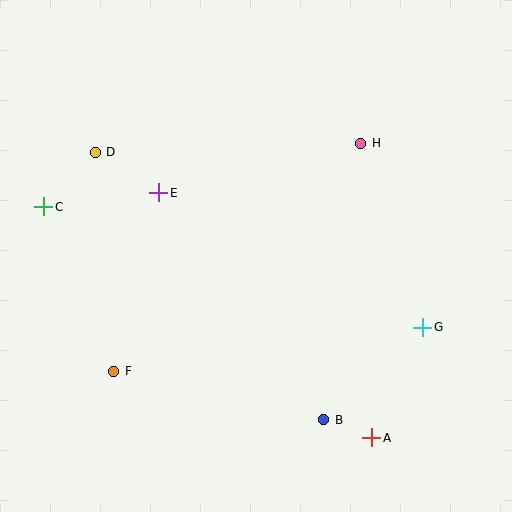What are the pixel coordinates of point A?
Point A is at (372, 438).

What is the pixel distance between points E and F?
The distance between E and F is 184 pixels.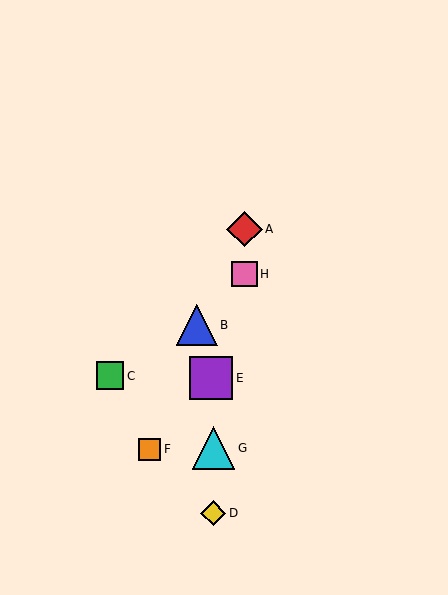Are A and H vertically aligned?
Yes, both are at x≈245.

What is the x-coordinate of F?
Object F is at x≈150.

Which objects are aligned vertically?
Objects A, H are aligned vertically.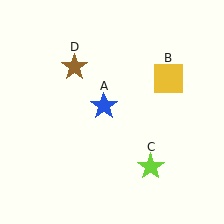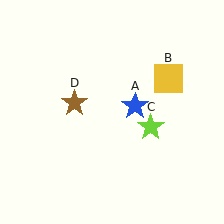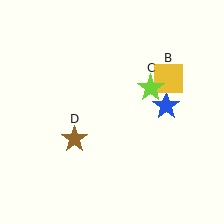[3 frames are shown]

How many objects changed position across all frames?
3 objects changed position: blue star (object A), lime star (object C), brown star (object D).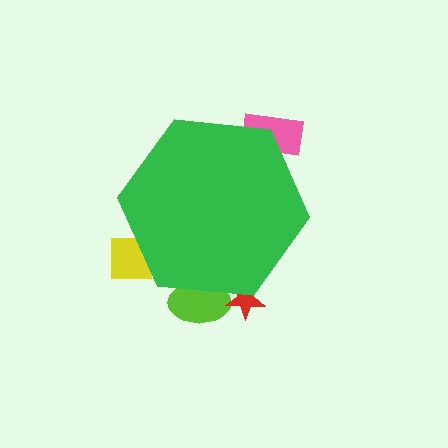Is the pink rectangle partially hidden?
Yes, the pink rectangle is partially hidden behind the green hexagon.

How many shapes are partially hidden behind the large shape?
4 shapes are partially hidden.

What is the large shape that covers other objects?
A green hexagon.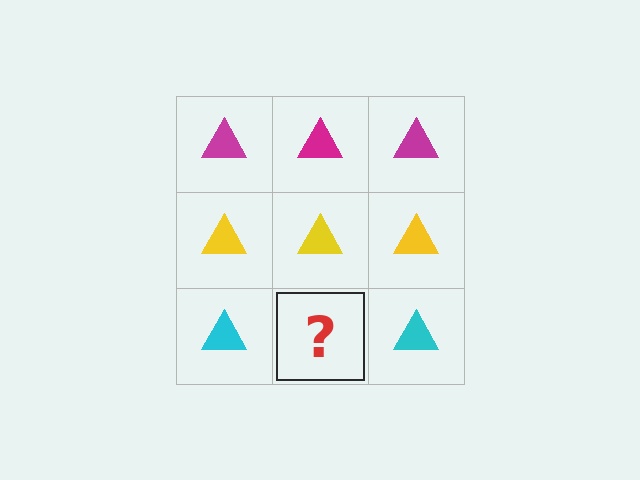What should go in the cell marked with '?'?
The missing cell should contain a cyan triangle.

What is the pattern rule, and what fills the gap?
The rule is that each row has a consistent color. The gap should be filled with a cyan triangle.